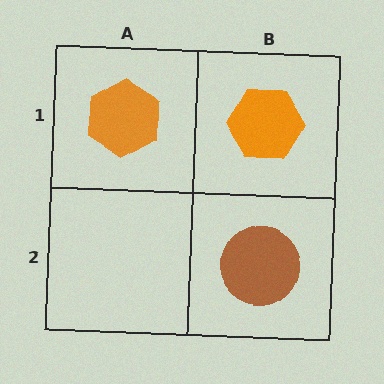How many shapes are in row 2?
1 shape.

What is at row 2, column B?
A brown circle.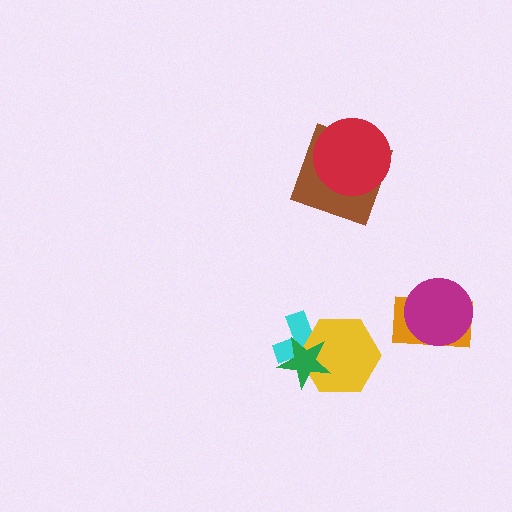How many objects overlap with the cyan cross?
2 objects overlap with the cyan cross.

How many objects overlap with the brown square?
1 object overlaps with the brown square.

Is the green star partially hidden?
No, no other shape covers it.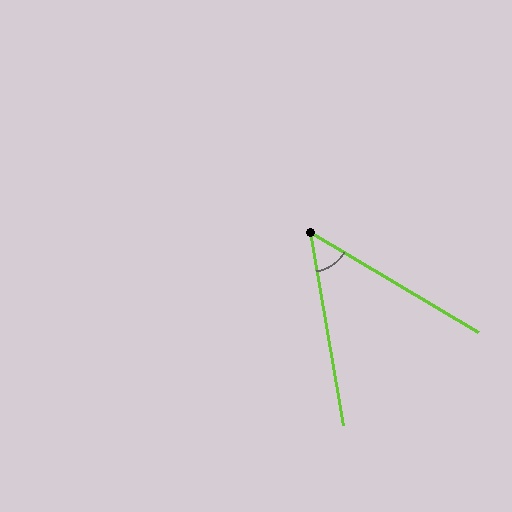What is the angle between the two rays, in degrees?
Approximately 49 degrees.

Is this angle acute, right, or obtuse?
It is acute.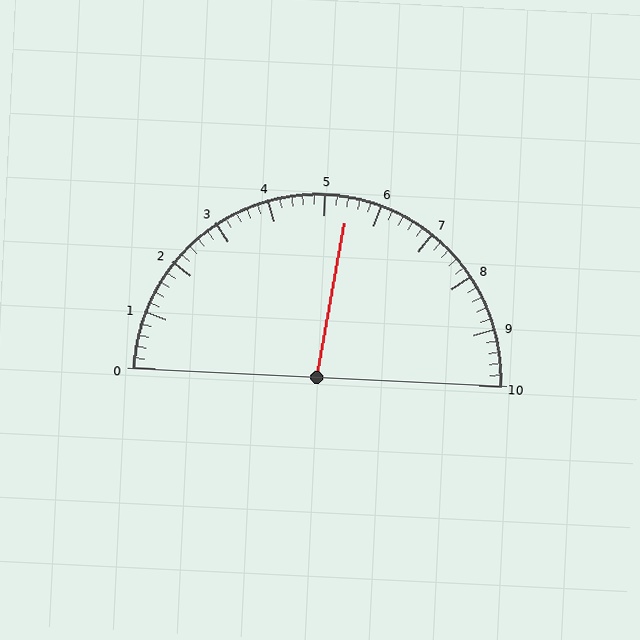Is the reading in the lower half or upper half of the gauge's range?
The reading is in the upper half of the range (0 to 10).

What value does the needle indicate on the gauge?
The needle indicates approximately 5.4.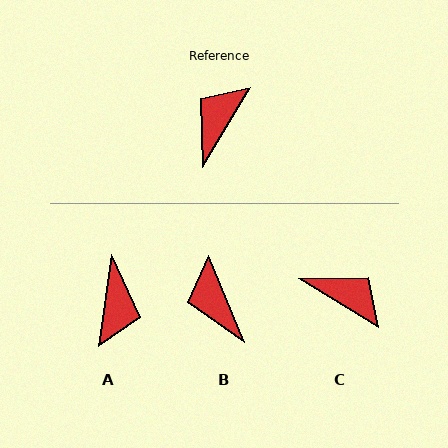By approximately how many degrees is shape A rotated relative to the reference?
Approximately 157 degrees clockwise.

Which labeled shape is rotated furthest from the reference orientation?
A, about 157 degrees away.